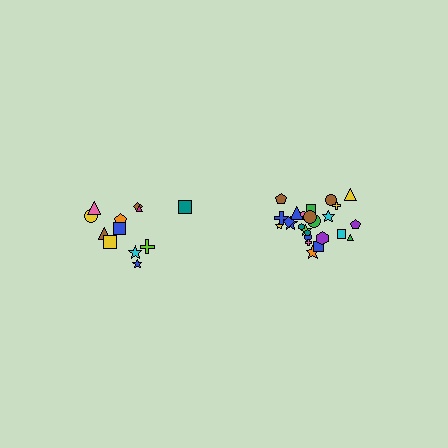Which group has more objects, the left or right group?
The right group.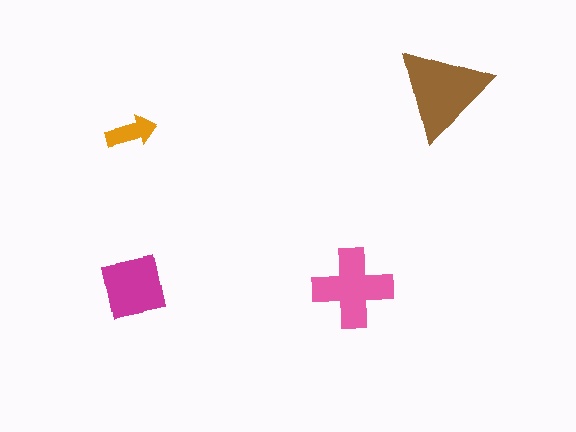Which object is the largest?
The brown triangle.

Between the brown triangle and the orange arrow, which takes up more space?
The brown triangle.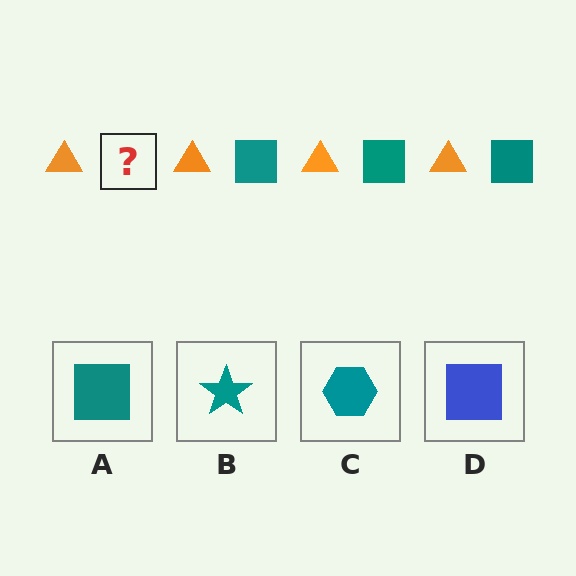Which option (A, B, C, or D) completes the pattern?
A.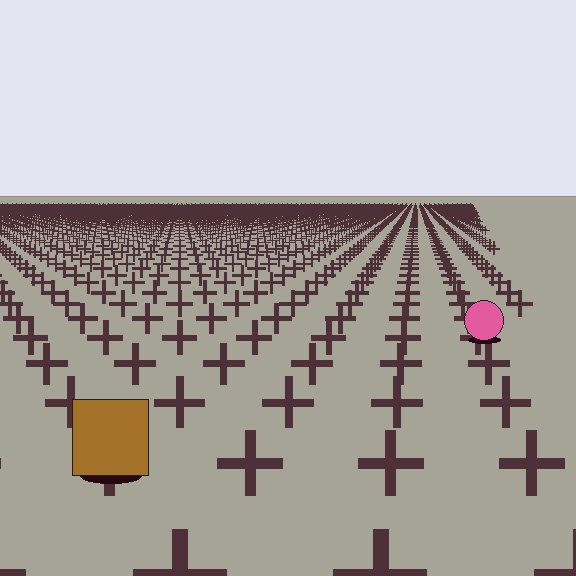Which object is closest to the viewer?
The brown square is closest. The texture marks near it are larger and more spread out.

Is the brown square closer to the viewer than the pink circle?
Yes. The brown square is closer — you can tell from the texture gradient: the ground texture is coarser near it.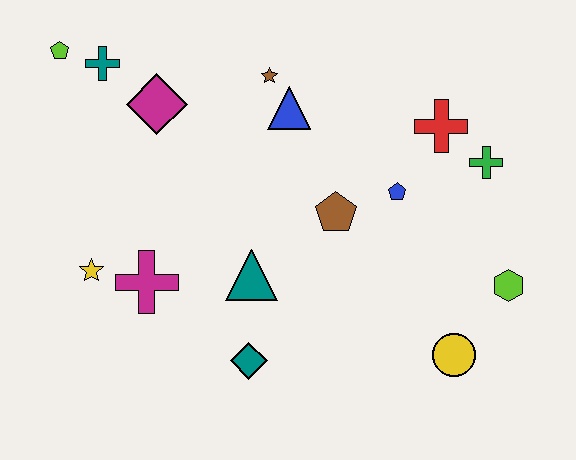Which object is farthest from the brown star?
The yellow circle is farthest from the brown star.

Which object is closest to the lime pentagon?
The teal cross is closest to the lime pentagon.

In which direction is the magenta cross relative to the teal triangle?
The magenta cross is to the left of the teal triangle.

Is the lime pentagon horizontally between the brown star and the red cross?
No